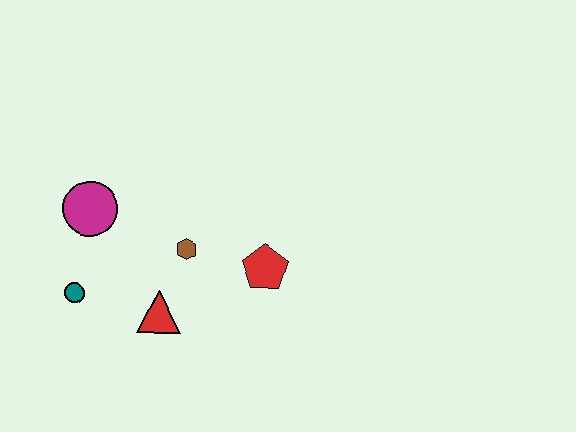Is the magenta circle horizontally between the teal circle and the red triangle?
Yes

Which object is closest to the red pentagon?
The brown hexagon is closest to the red pentagon.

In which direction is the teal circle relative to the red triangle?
The teal circle is to the left of the red triangle.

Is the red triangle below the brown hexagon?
Yes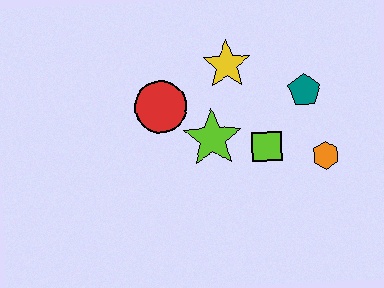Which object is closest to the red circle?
The lime star is closest to the red circle.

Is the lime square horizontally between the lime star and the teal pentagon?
Yes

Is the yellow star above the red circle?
Yes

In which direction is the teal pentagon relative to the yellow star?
The teal pentagon is to the right of the yellow star.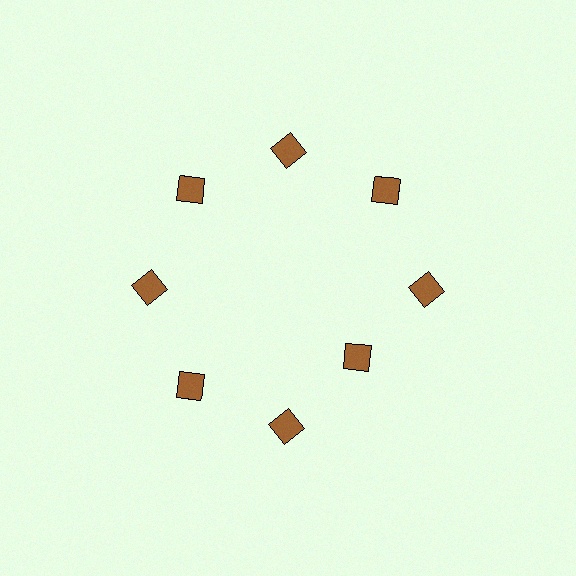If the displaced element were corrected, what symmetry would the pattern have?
It would have 8-fold rotational symmetry — the pattern would map onto itself every 45 degrees.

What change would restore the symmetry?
The symmetry would be restored by moving it outward, back onto the ring so that all 8 diamonds sit at equal angles and equal distance from the center.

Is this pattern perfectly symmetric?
No. The 8 brown diamonds are arranged in a ring, but one element near the 4 o'clock position is pulled inward toward the center, breaking the 8-fold rotational symmetry.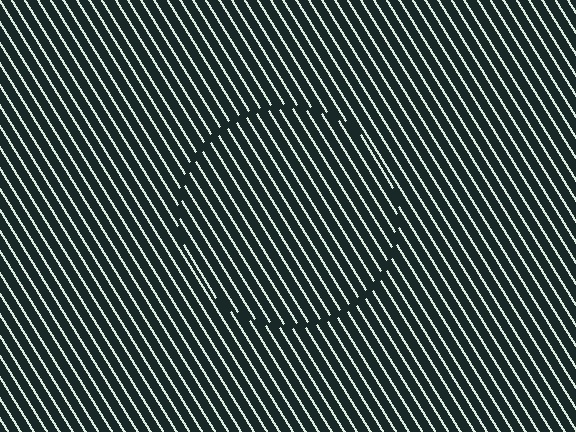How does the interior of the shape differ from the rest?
The interior of the shape contains the same grating, shifted by half a period — the contour is defined by the phase discontinuity where line-ends from the inner and outer gratings abut.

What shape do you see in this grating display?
An illusory circle. The interior of the shape contains the same grating, shifted by half a period — the contour is defined by the phase discontinuity where line-ends from the inner and outer gratings abut.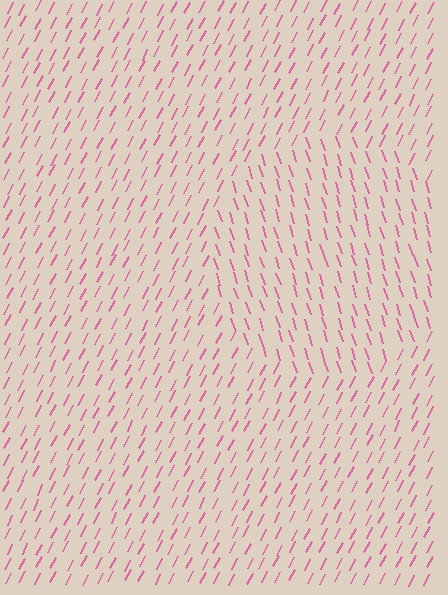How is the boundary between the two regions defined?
The boundary is defined purely by a change in line orientation (approximately 45 degrees difference). All lines are the same color and thickness.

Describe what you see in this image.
The image is filled with small pink line segments. A circle region in the image has lines oriented differently from the surrounding lines, creating a visible texture boundary.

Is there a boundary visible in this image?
Yes, there is a texture boundary formed by a change in line orientation.